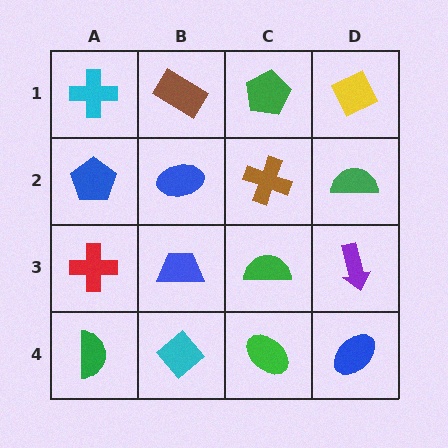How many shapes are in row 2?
4 shapes.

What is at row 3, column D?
A purple arrow.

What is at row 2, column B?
A blue ellipse.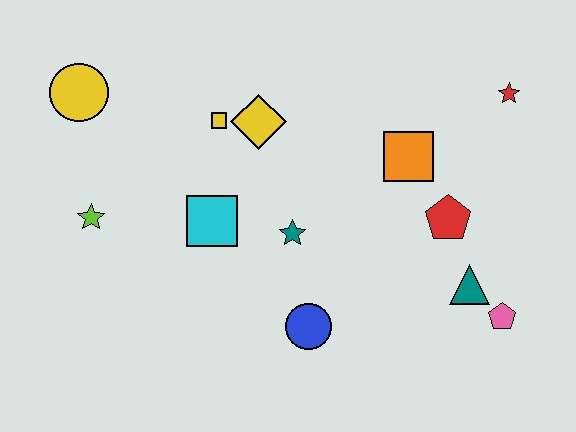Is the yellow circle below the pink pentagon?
No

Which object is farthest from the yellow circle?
The pink pentagon is farthest from the yellow circle.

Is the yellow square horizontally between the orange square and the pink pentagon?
No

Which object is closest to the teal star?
The cyan square is closest to the teal star.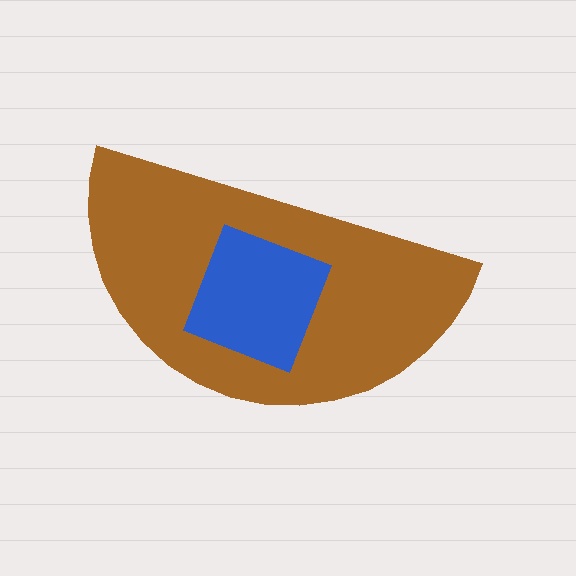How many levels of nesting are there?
2.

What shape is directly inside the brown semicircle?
The blue square.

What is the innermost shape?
The blue square.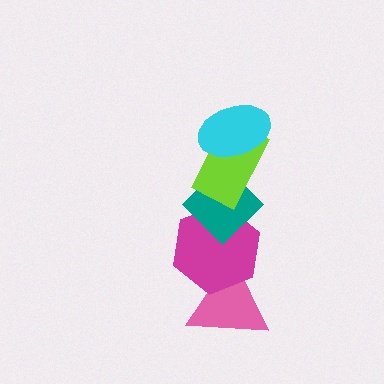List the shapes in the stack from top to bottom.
From top to bottom: the cyan ellipse, the lime rectangle, the teal diamond, the magenta hexagon, the pink triangle.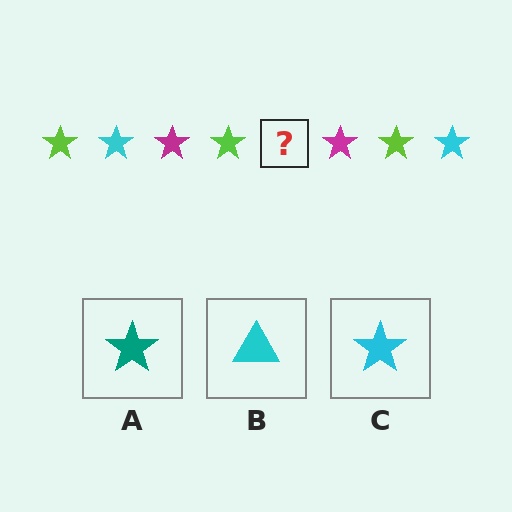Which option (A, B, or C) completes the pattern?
C.